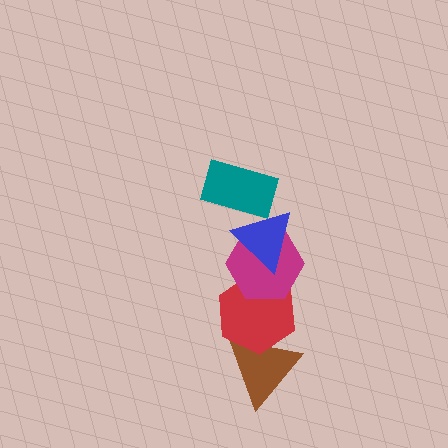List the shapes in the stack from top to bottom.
From top to bottom: the teal rectangle, the blue triangle, the magenta hexagon, the red hexagon, the brown triangle.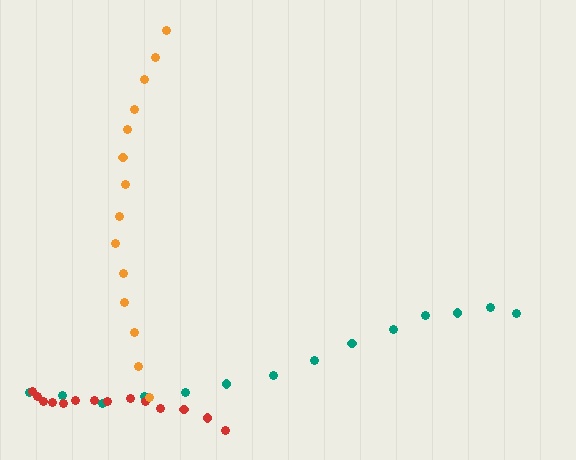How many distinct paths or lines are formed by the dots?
There are 3 distinct paths.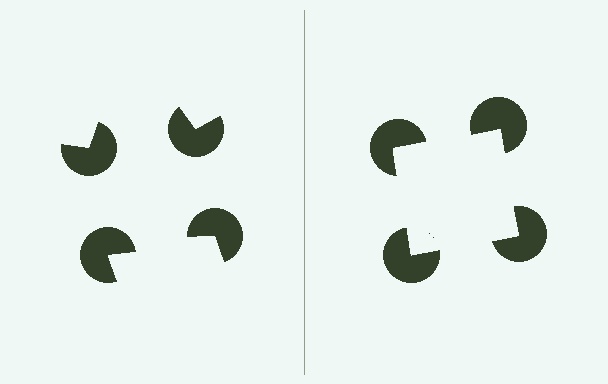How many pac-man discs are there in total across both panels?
8 — 4 on each side.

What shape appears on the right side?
An illusory square.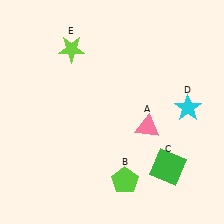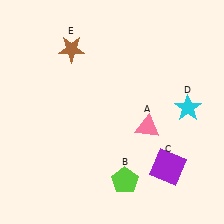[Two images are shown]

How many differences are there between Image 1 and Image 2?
There are 2 differences between the two images.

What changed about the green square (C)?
In Image 1, C is green. In Image 2, it changed to purple.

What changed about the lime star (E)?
In Image 1, E is lime. In Image 2, it changed to brown.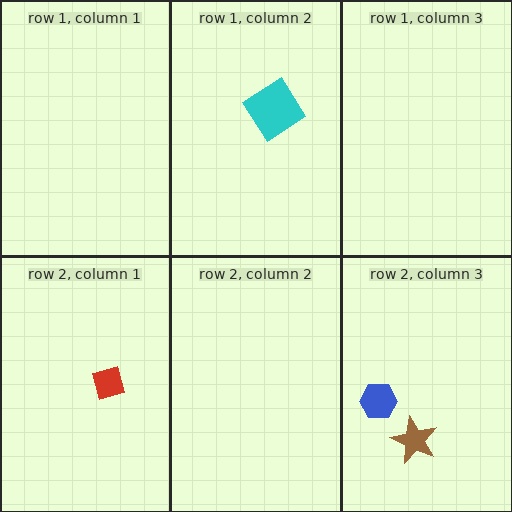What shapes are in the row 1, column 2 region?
The cyan diamond.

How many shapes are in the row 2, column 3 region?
2.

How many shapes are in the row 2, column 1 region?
1.